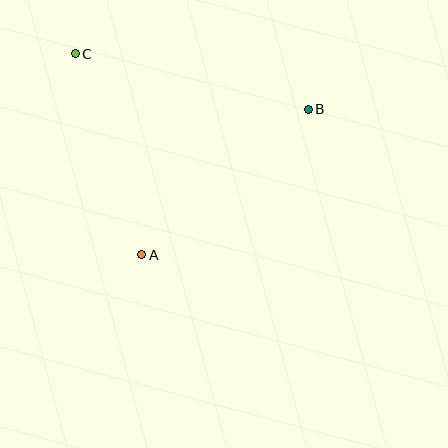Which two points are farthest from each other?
Points B and C are farthest from each other.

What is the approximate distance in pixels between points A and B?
The distance between A and B is approximately 221 pixels.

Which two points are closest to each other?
Points A and C are closest to each other.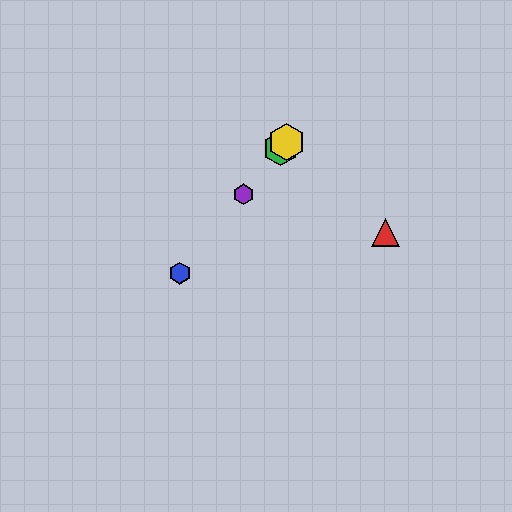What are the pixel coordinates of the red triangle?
The red triangle is at (386, 232).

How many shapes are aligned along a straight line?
4 shapes (the blue hexagon, the green hexagon, the yellow hexagon, the purple hexagon) are aligned along a straight line.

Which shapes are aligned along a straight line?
The blue hexagon, the green hexagon, the yellow hexagon, the purple hexagon are aligned along a straight line.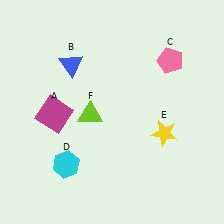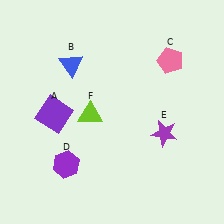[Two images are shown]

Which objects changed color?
A changed from magenta to purple. D changed from cyan to purple. E changed from yellow to purple.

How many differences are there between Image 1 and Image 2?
There are 3 differences between the two images.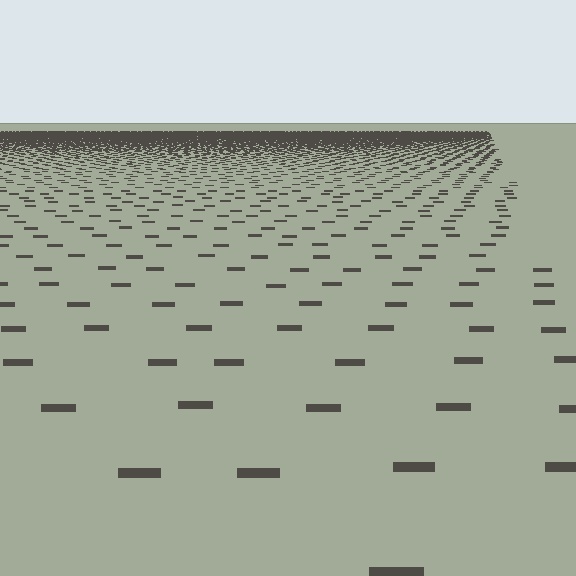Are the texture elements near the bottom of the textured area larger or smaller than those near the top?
Larger. Near the bottom, elements are closer to the viewer and appear at a bigger on-screen size.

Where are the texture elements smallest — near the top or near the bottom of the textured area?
Near the top.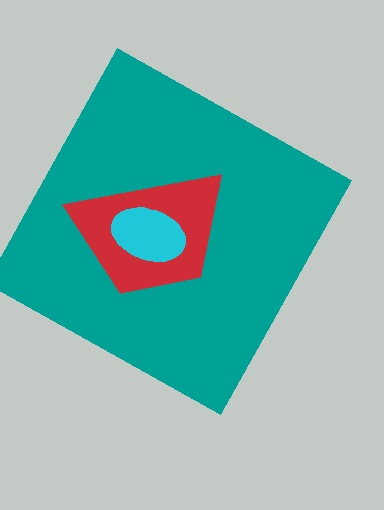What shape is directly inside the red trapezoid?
The cyan ellipse.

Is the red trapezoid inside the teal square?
Yes.